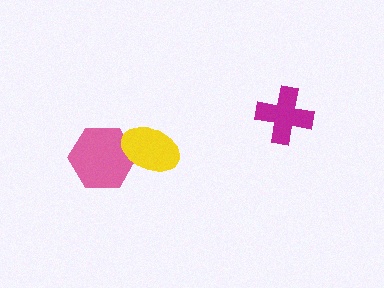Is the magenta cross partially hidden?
No, no other shape covers it.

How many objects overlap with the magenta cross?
0 objects overlap with the magenta cross.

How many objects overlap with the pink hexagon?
1 object overlaps with the pink hexagon.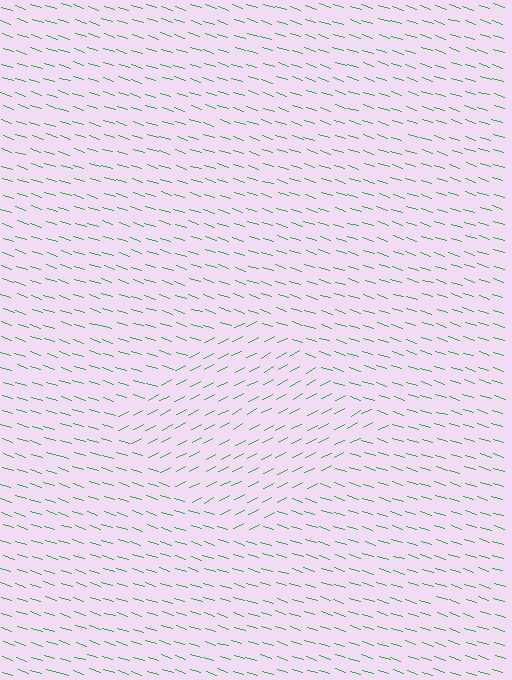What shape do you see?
I see a diamond.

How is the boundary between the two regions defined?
The boundary is defined purely by a change in line orientation (approximately 45 degrees difference). All lines are the same color and thickness.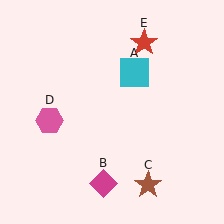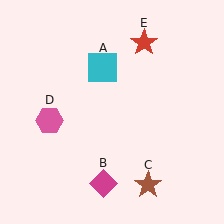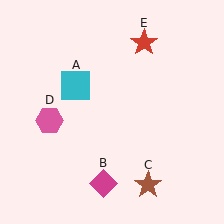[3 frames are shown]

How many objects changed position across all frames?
1 object changed position: cyan square (object A).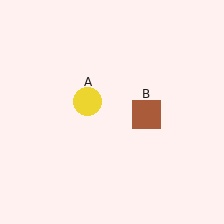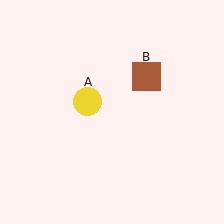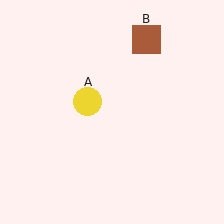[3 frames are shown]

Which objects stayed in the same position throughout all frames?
Yellow circle (object A) remained stationary.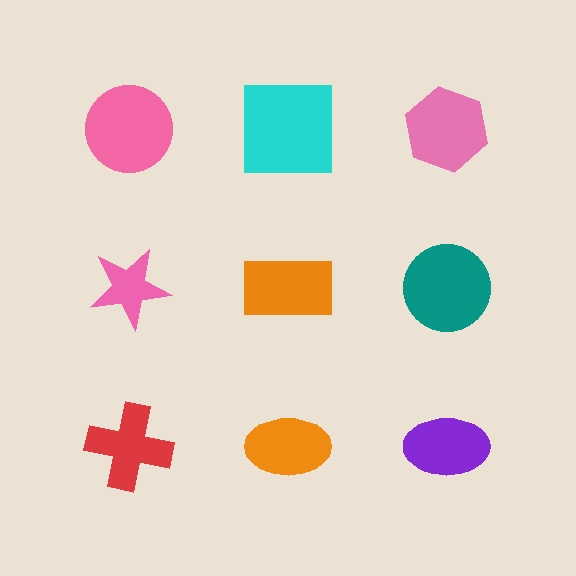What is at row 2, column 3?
A teal circle.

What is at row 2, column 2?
An orange rectangle.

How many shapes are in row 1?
3 shapes.